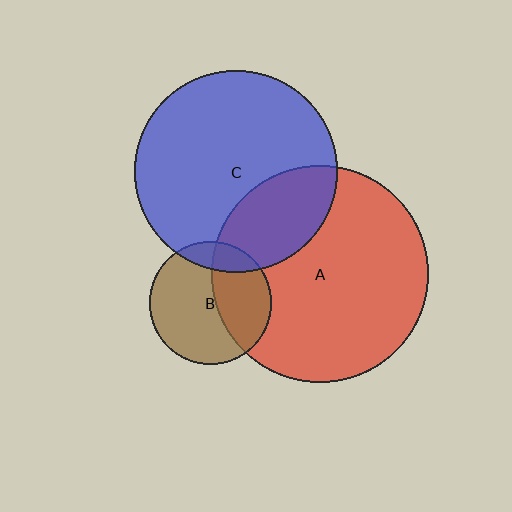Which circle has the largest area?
Circle A (red).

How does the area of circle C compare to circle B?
Approximately 2.7 times.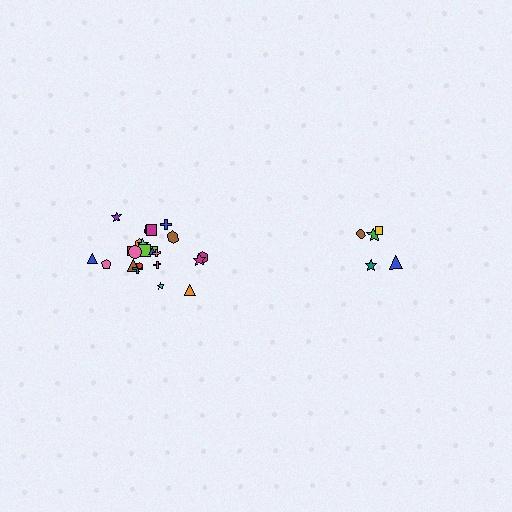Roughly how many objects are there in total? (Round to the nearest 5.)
Roughly 30 objects in total.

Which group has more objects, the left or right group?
The left group.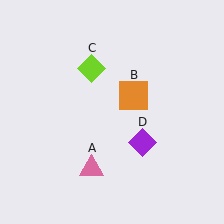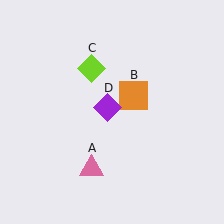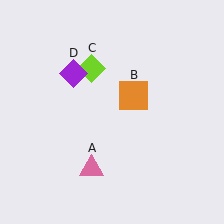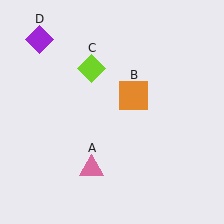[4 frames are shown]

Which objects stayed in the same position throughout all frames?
Pink triangle (object A) and orange square (object B) and lime diamond (object C) remained stationary.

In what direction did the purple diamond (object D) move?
The purple diamond (object D) moved up and to the left.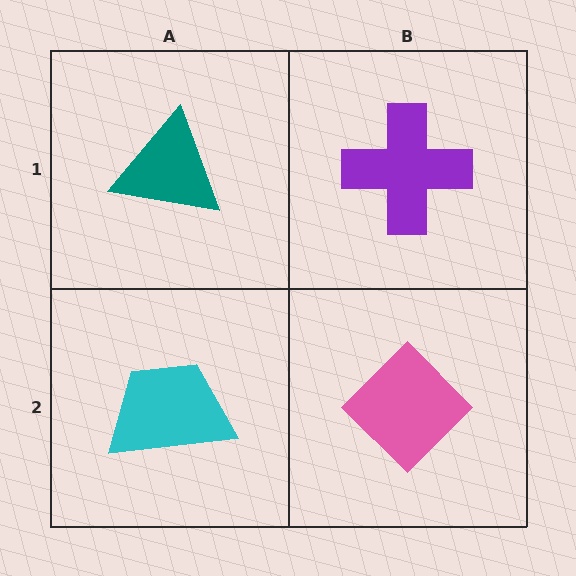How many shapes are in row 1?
2 shapes.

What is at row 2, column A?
A cyan trapezoid.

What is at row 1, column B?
A purple cross.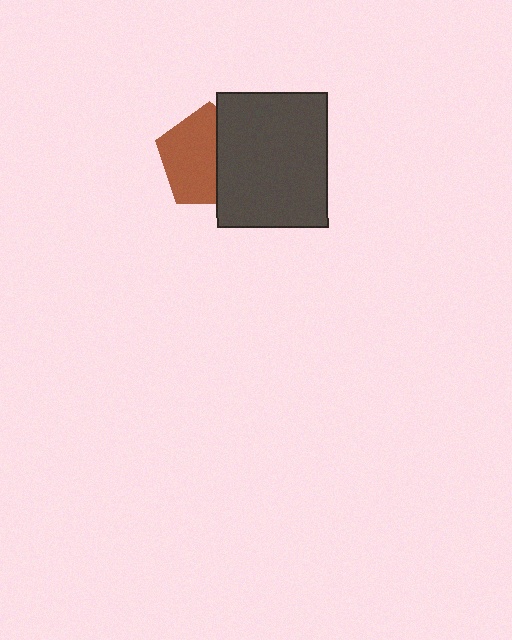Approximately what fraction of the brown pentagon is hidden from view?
Roughly 41% of the brown pentagon is hidden behind the dark gray rectangle.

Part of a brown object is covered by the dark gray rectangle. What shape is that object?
It is a pentagon.